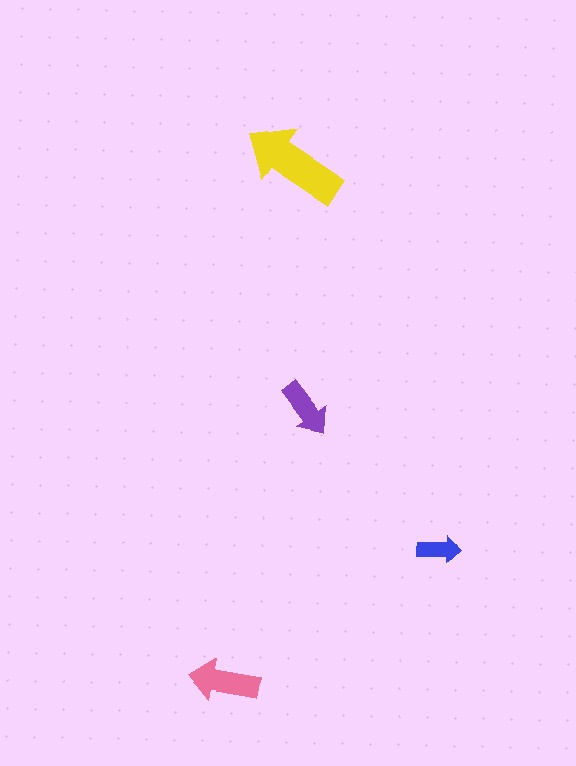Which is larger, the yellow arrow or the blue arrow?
The yellow one.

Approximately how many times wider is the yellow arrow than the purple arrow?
About 1.5 times wider.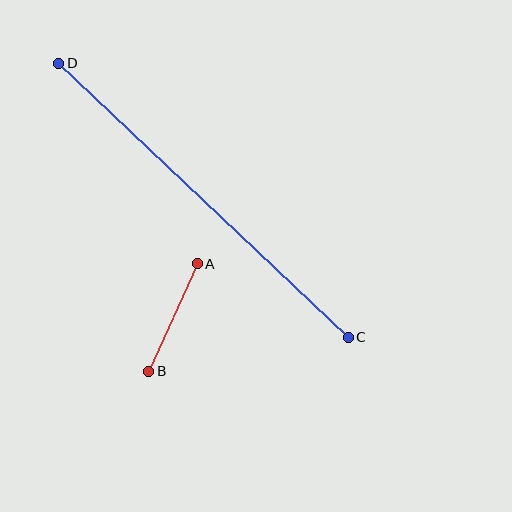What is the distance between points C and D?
The distance is approximately 399 pixels.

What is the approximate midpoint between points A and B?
The midpoint is at approximately (173, 317) pixels.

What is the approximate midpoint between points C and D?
The midpoint is at approximately (203, 200) pixels.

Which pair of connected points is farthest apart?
Points C and D are farthest apart.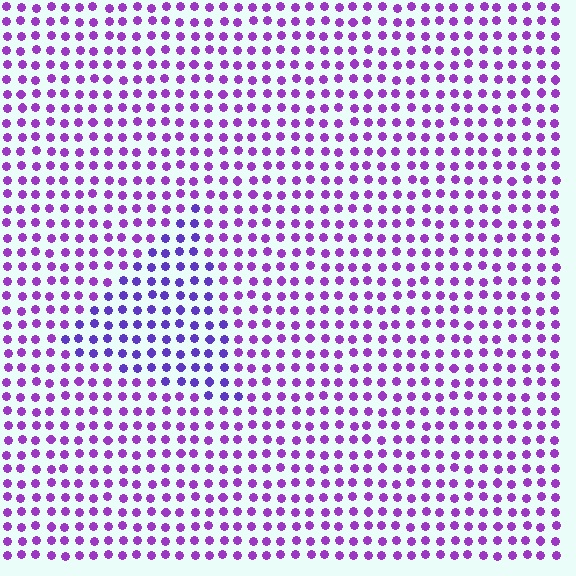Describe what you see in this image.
The image is filled with small purple elements in a uniform arrangement. A triangle-shaped region is visible where the elements are tinted to a slightly different hue, forming a subtle color boundary.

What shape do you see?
I see a triangle.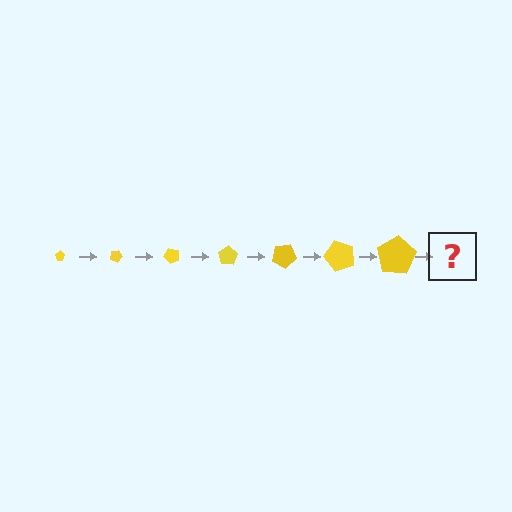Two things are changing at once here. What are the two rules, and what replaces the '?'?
The two rules are that the pentagon grows larger each step and it rotates 25 degrees each step. The '?' should be a pentagon, larger than the previous one and rotated 175 degrees from the start.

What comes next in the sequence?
The next element should be a pentagon, larger than the previous one and rotated 175 degrees from the start.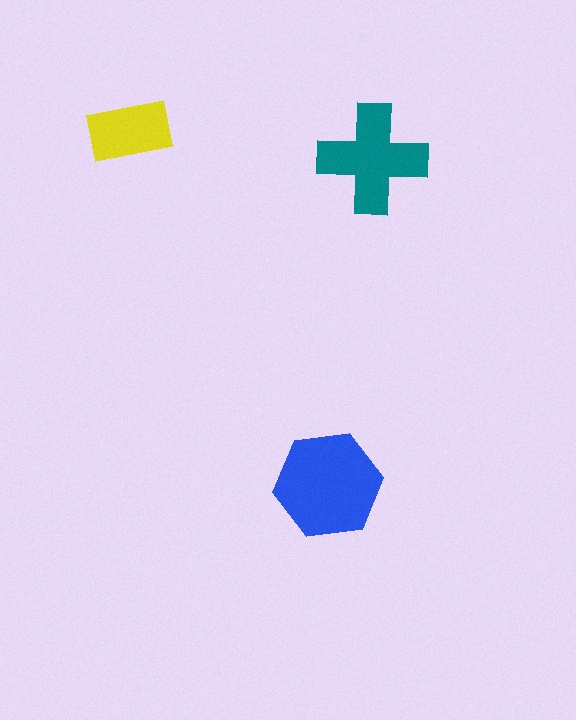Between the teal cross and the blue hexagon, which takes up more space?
The blue hexagon.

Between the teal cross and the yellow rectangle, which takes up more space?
The teal cross.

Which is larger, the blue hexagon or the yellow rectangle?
The blue hexagon.